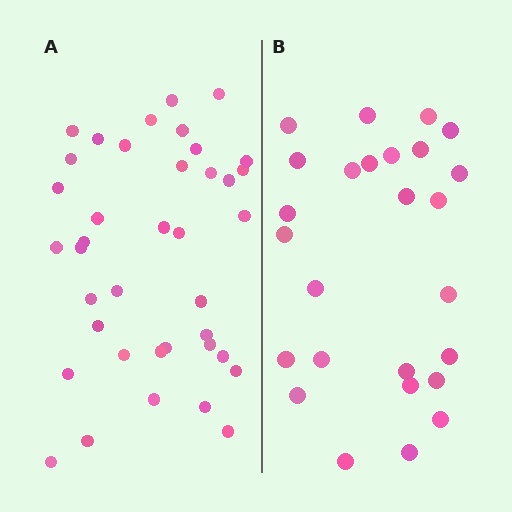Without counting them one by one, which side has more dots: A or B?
Region A (the left region) has more dots.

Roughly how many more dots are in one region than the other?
Region A has approximately 15 more dots than region B.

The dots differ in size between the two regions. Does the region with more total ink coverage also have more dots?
No. Region B has more total ink coverage because its dots are larger, but region A actually contains more individual dots. Total area can be misleading — the number of items is what matters here.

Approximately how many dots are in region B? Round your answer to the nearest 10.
About 30 dots. (The exact count is 26, which rounds to 30.)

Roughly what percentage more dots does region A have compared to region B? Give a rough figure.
About 50% more.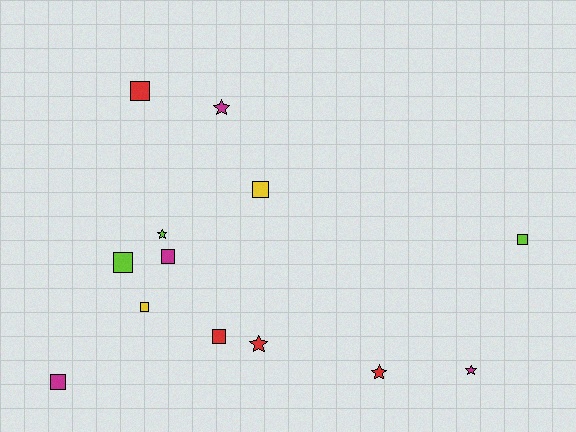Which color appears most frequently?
Magenta, with 4 objects.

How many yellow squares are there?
There are 2 yellow squares.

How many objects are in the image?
There are 13 objects.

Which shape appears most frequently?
Square, with 8 objects.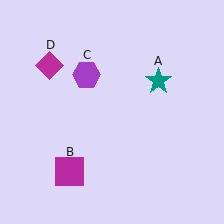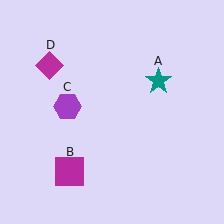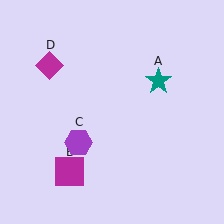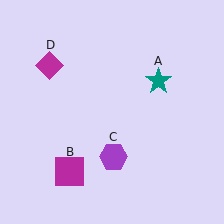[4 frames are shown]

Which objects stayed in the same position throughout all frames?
Teal star (object A) and magenta square (object B) and magenta diamond (object D) remained stationary.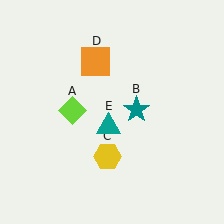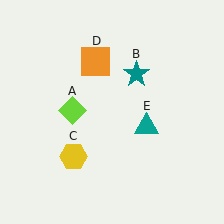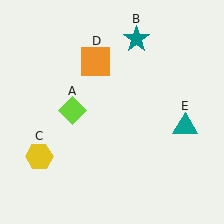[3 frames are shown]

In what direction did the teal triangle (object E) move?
The teal triangle (object E) moved right.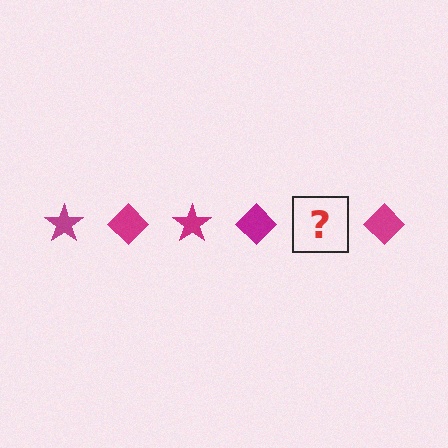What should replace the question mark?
The question mark should be replaced with a magenta star.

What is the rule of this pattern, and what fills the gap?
The rule is that the pattern cycles through star, diamond shapes in magenta. The gap should be filled with a magenta star.